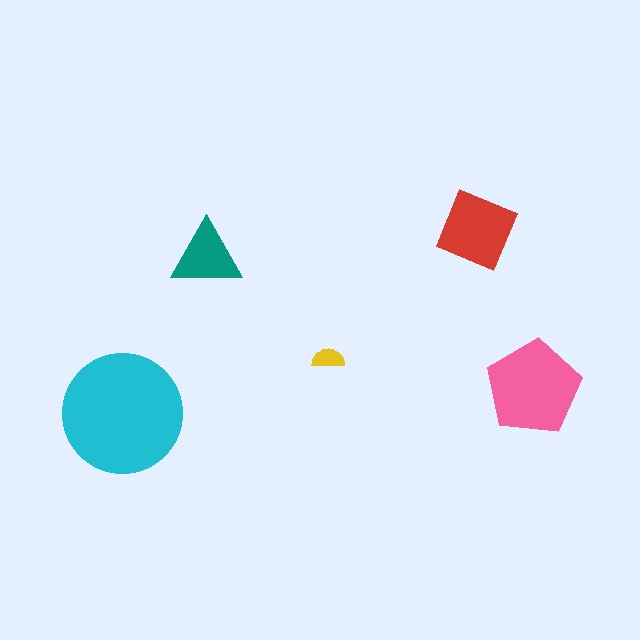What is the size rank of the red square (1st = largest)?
3rd.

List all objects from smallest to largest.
The yellow semicircle, the teal triangle, the red square, the pink pentagon, the cyan circle.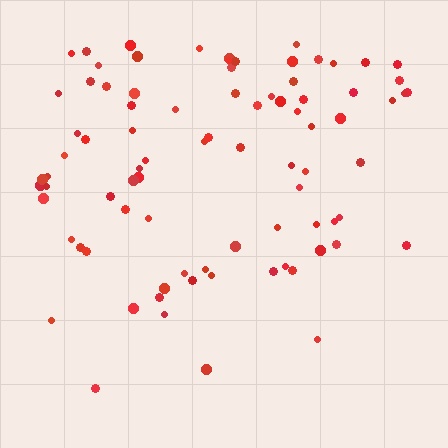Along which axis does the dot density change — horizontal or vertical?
Vertical.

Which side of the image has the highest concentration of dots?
The top.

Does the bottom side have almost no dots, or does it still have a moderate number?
Still a moderate number, just noticeably fewer than the top.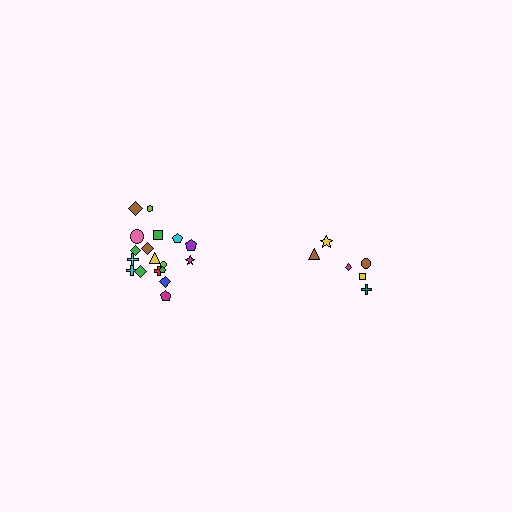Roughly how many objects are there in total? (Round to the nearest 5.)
Roughly 25 objects in total.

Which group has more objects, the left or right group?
The left group.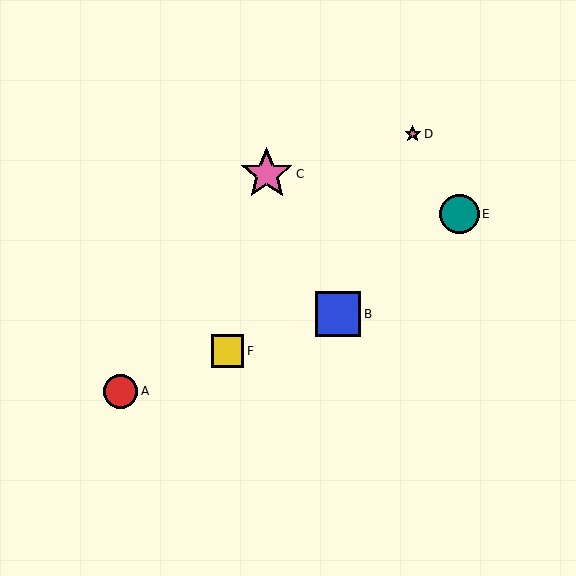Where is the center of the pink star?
The center of the pink star is at (267, 174).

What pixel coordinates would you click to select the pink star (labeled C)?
Click at (267, 174) to select the pink star C.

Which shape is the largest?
The pink star (labeled C) is the largest.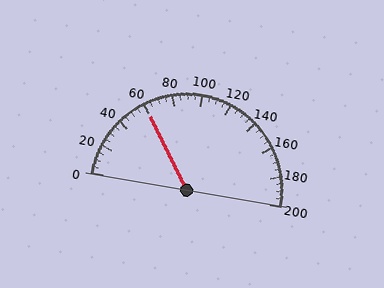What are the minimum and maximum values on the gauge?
The gauge ranges from 0 to 200.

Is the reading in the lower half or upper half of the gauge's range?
The reading is in the lower half of the range (0 to 200).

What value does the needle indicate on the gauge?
The needle indicates approximately 60.